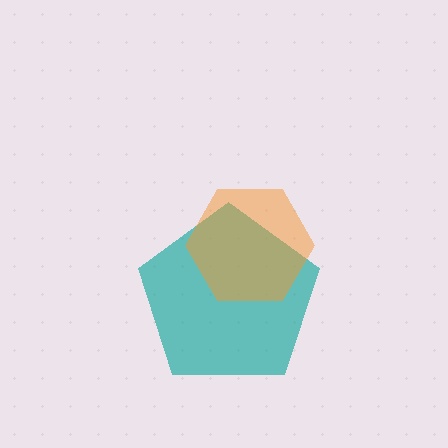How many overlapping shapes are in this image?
There are 2 overlapping shapes in the image.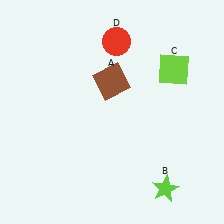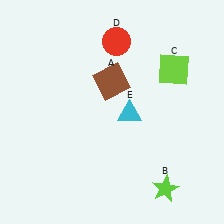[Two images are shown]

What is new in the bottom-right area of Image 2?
A cyan triangle (E) was added in the bottom-right area of Image 2.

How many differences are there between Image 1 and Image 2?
There is 1 difference between the two images.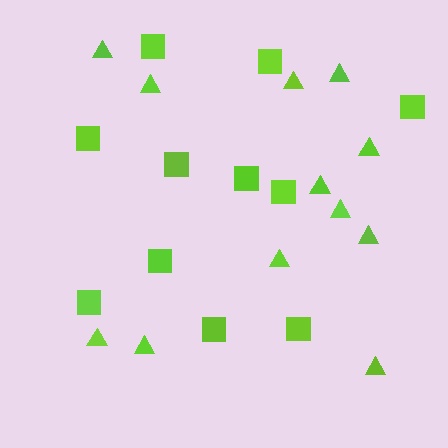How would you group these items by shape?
There are 2 groups: one group of triangles (12) and one group of squares (11).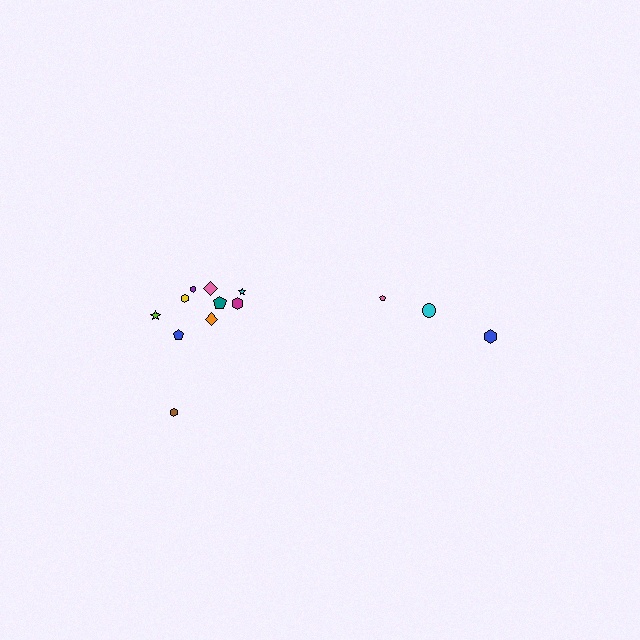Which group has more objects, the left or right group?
The left group.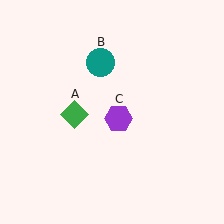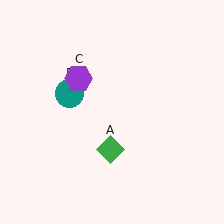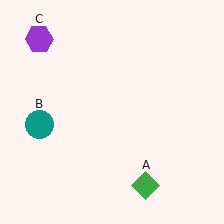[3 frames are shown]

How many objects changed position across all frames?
3 objects changed position: green diamond (object A), teal circle (object B), purple hexagon (object C).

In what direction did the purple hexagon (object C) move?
The purple hexagon (object C) moved up and to the left.